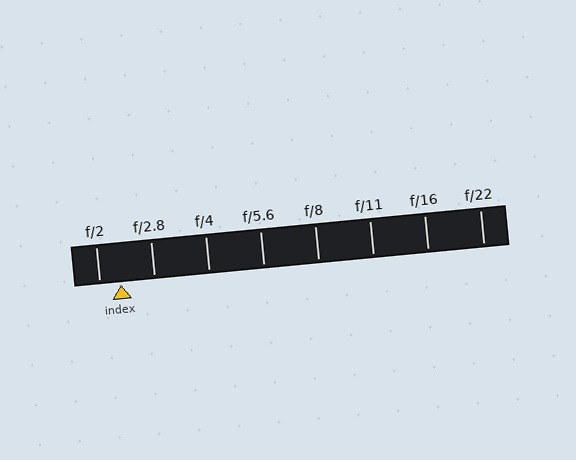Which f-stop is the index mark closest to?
The index mark is closest to f/2.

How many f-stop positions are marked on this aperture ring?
There are 8 f-stop positions marked.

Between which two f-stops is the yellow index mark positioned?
The index mark is between f/2 and f/2.8.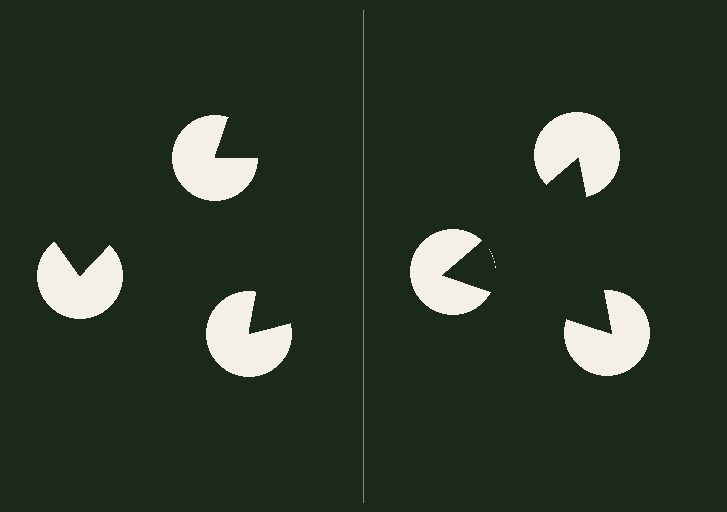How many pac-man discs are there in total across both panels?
6 — 3 on each side.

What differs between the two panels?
The pac-man discs are positioned identically on both sides; only the wedge orientations differ. On the right they align to a triangle; on the left they are misaligned.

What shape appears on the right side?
An illusory triangle.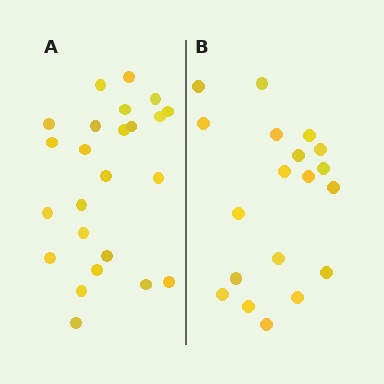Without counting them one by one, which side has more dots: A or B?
Region A (the left region) has more dots.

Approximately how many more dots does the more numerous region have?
Region A has about 5 more dots than region B.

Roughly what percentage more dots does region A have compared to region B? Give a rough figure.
About 25% more.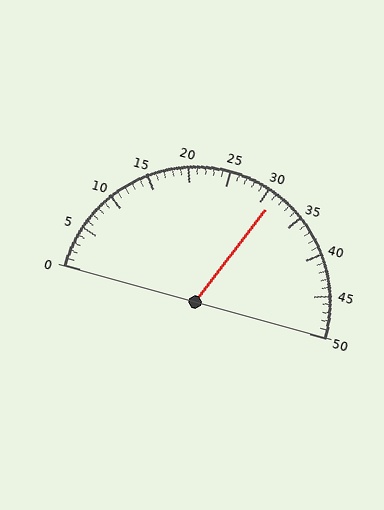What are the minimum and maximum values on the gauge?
The gauge ranges from 0 to 50.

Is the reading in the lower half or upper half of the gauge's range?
The reading is in the upper half of the range (0 to 50).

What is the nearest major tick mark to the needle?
The nearest major tick mark is 30.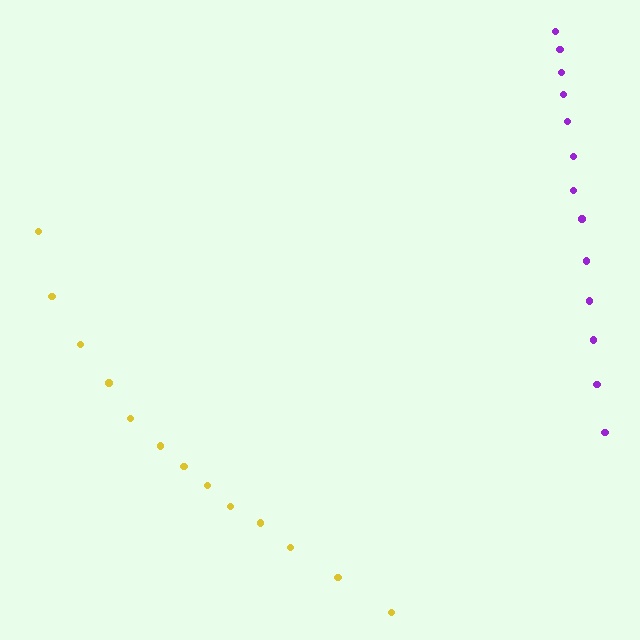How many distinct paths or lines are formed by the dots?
There are 2 distinct paths.